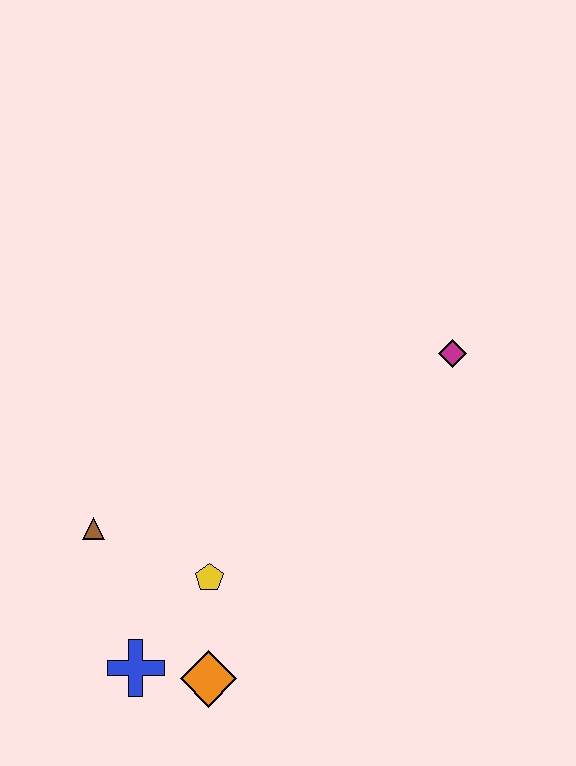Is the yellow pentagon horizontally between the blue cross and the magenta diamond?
Yes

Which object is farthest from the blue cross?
The magenta diamond is farthest from the blue cross.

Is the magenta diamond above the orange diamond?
Yes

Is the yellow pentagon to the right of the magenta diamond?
No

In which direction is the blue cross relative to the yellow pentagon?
The blue cross is below the yellow pentagon.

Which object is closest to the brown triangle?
The yellow pentagon is closest to the brown triangle.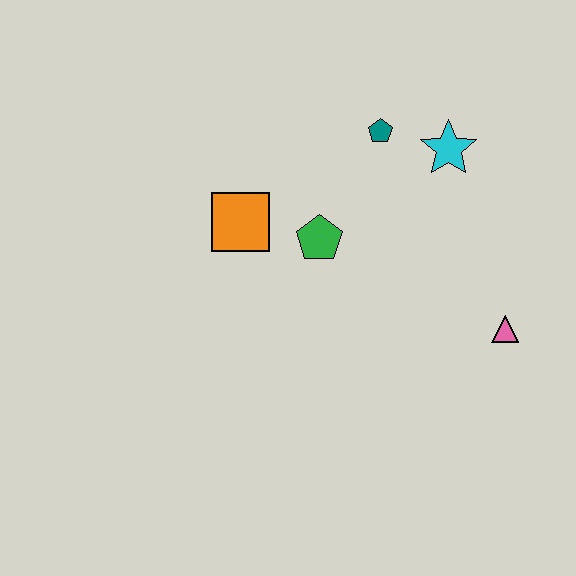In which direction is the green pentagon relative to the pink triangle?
The green pentagon is to the left of the pink triangle.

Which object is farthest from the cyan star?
The orange square is farthest from the cyan star.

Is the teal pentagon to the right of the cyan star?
No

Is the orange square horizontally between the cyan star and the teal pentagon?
No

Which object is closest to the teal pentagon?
The cyan star is closest to the teal pentagon.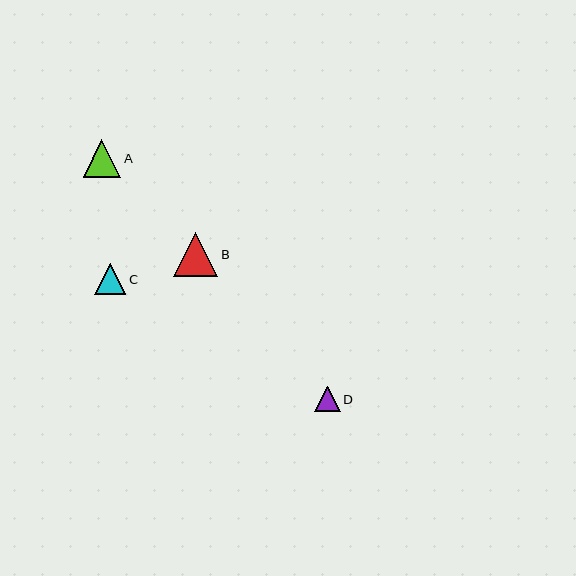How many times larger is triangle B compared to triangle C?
Triangle B is approximately 1.4 times the size of triangle C.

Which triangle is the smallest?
Triangle D is the smallest with a size of approximately 26 pixels.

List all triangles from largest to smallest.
From largest to smallest: B, A, C, D.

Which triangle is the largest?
Triangle B is the largest with a size of approximately 45 pixels.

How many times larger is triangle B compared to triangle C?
Triangle B is approximately 1.4 times the size of triangle C.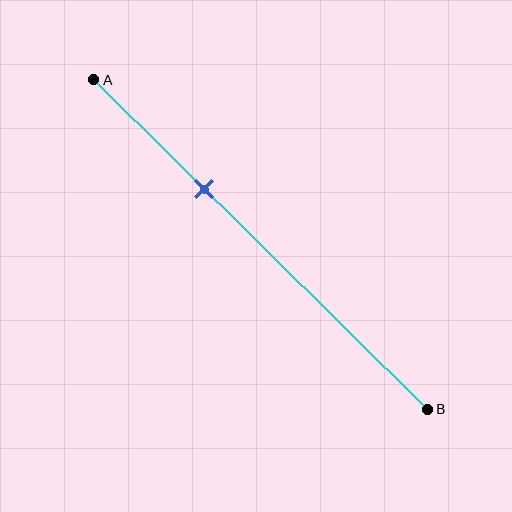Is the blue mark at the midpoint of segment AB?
No, the mark is at about 35% from A, not at the 50% midpoint.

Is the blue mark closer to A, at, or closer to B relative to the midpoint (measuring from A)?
The blue mark is closer to point A than the midpoint of segment AB.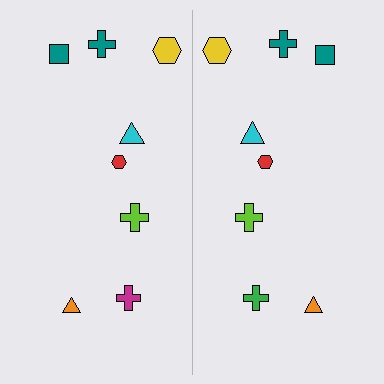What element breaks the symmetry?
The green cross on the right side breaks the symmetry — its mirror counterpart is magenta.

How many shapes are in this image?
There are 16 shapes in this image.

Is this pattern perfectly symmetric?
No, the pattern is not perfectly symmetric. The green cross on the right side breaks the symmetry — its mirror counterpart is magenta.